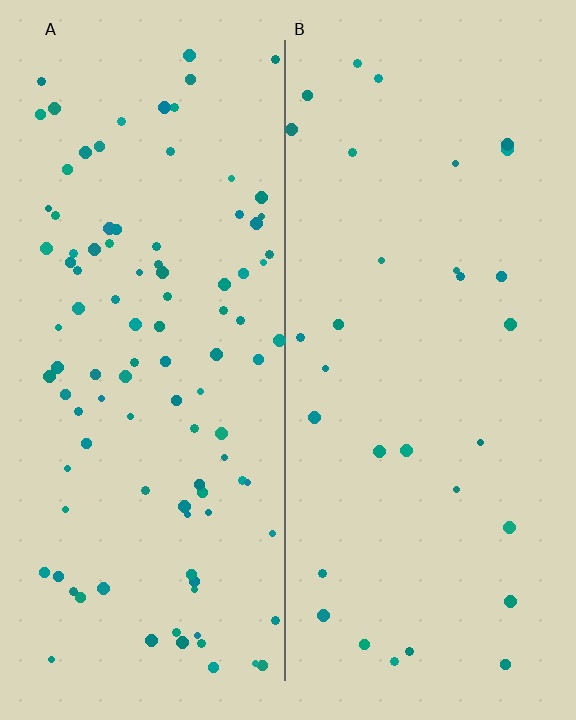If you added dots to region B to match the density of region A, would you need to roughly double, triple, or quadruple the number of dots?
Approximately triple.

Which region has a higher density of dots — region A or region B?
A (the left).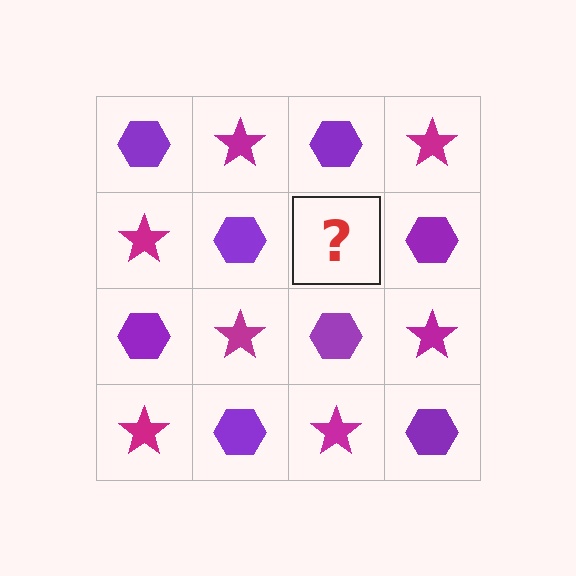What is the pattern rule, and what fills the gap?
The rule is that it alternates purple hexagon and magenta star in a checkerboard pattern. The gap should be filled with a magenta star.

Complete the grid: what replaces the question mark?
The question mark should be replaced with a magenta star.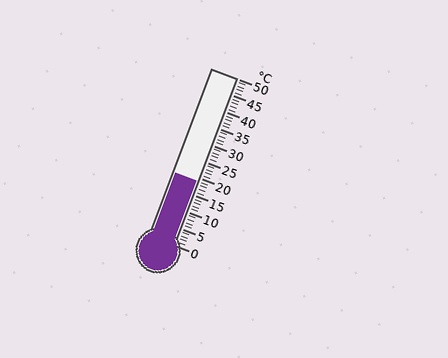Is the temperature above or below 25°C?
The temperature is below 25°C.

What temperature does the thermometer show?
The thermometer shows approximately 19°C.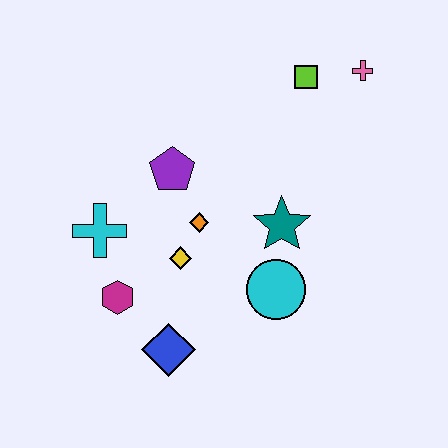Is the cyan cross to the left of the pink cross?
Yes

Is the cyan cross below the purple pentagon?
Yes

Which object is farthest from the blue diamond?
The pink cross is farthest from the blue diamond.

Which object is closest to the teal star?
The cyan circle is closest to the teal star.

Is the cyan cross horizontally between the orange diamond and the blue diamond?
No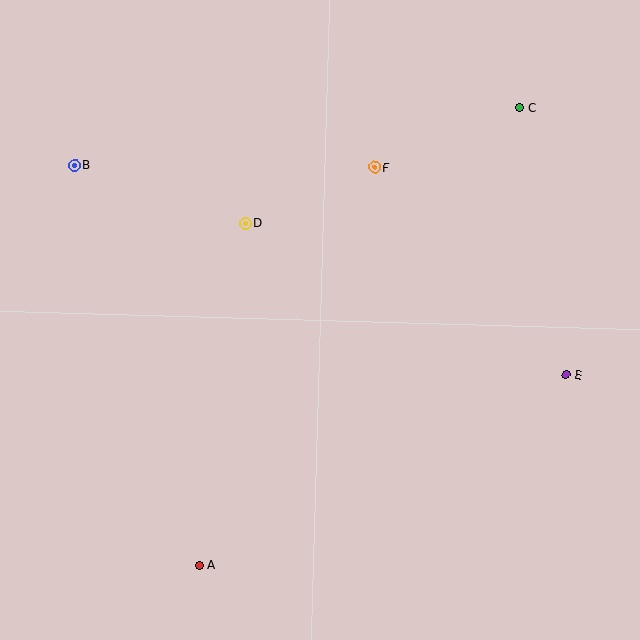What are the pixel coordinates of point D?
Point D is at (245, 223).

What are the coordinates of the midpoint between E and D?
The midpoint between E and D is at (406, 299).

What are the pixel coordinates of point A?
Point A is at (199, 565).